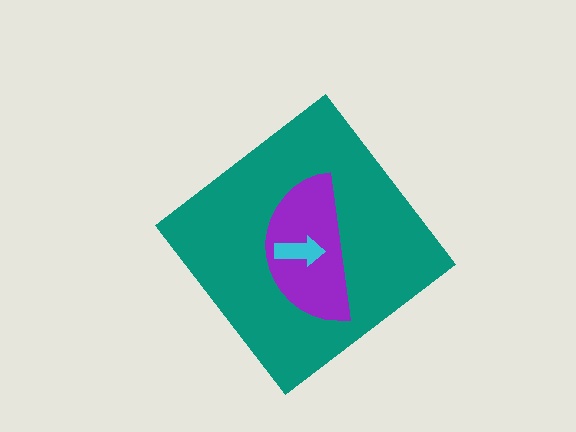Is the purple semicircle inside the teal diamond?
Yes.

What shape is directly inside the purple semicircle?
The cyan arrow.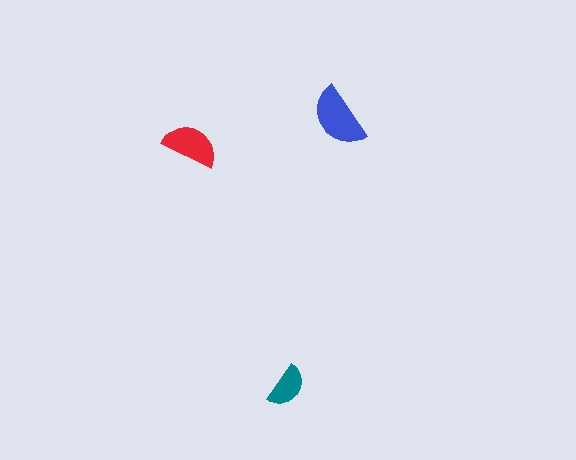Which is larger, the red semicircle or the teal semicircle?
The red one.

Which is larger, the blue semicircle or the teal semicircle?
The blue one.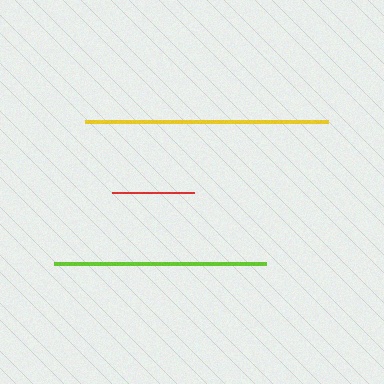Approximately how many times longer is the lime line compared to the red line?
The lime line is approximately 2.6 times the length of the red line.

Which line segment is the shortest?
The red line is the shortest at approximately 81 pixels.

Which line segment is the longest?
The yellow line is the longest at approximately 243 pixels.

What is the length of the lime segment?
The lime segment is approximately 212 pixels long.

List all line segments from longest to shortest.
From longest to shortest: yellow, lime, red.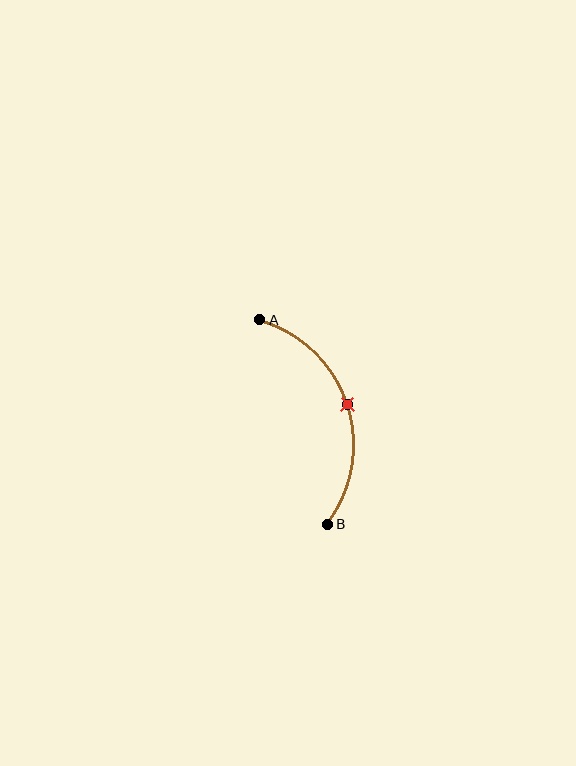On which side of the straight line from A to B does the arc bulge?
The arc bulges to the right of the straight line connecting A and B.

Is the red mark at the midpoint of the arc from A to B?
Yes. The red mark lies on the arc at equal arc-length from both A and B — it is the arc midpoint.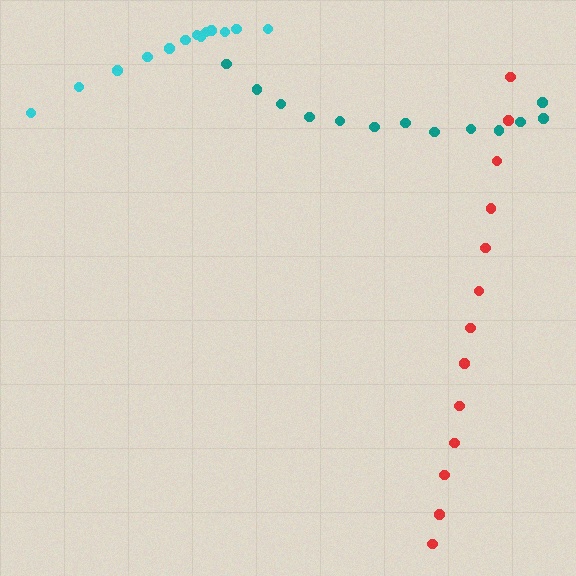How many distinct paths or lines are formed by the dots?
There are 3 distinct paths.